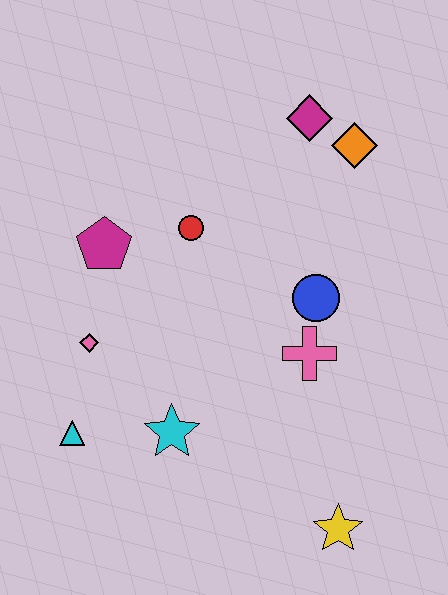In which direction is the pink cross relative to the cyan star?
The pink cross is to the right of the cyan star.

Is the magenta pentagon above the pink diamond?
Yes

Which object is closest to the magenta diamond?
The orange diamond is closest to the magenta diamond.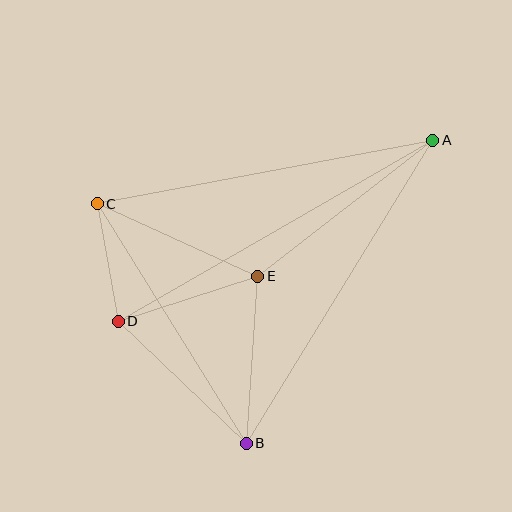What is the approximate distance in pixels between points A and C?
The distance between A and C is approximately 342 pixels.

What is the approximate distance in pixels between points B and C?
The distance between B and C is approximately 282 pixels.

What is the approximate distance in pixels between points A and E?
The distance between A and E is approximately 222 pixels.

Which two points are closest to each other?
Points C and D are closest to each other.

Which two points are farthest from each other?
Points A and D are farthest from each other.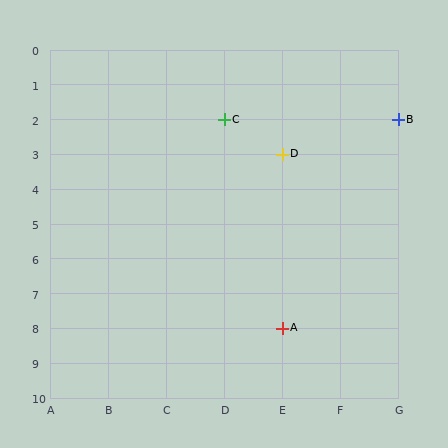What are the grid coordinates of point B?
Point B is at grid coordinates (G, 2).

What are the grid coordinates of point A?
Point A is at grid coordinates (E, 8).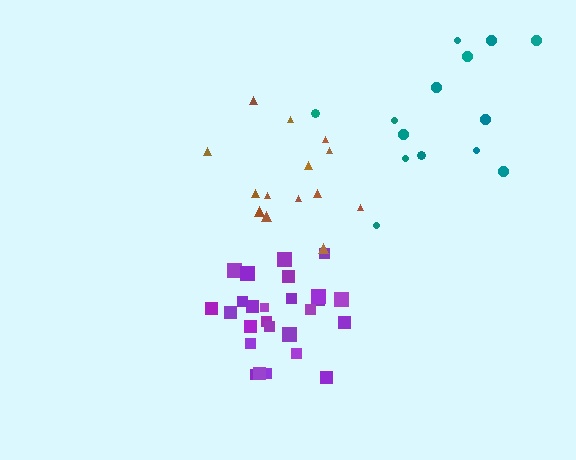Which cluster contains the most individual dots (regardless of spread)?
Purple (26).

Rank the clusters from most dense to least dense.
purple, brown, teal.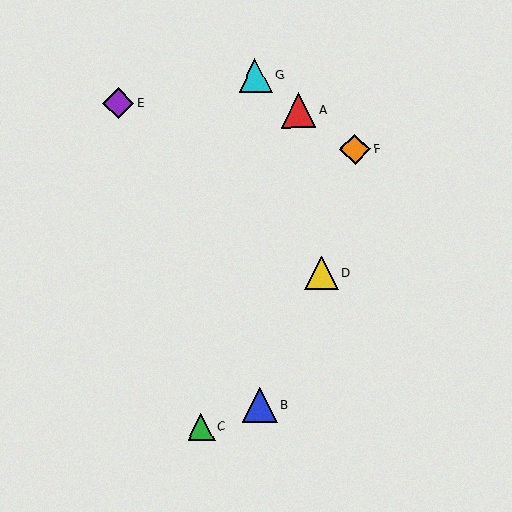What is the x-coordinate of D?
Object D is at x≈322.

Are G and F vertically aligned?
No, G is at x≈255 and F is at x≈355.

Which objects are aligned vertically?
Objects B, G are aligned vertically.